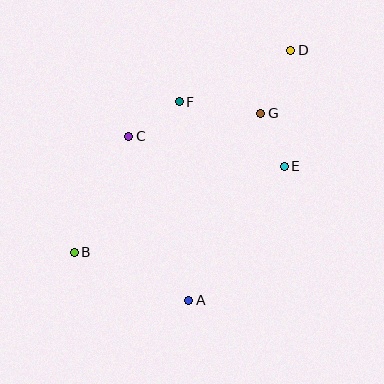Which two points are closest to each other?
Points E and G are closest to each other.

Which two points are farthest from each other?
Points B and D are farthest from each other.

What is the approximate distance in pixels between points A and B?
The distance between A and B is approximately 124 pixels.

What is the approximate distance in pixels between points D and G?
The distance between D and G is approximately 70 pixels.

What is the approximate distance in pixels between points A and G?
The distance between A and G is approximately 200 pixels.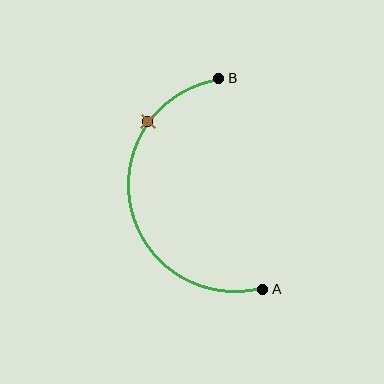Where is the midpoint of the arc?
The arc midpoint is the point on the curve farthest from the straight line joining A and B. It sits to the left of that line.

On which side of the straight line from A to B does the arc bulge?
The arc bulges to the left of the straight line connecting A and B.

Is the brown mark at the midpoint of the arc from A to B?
No. The brown mark lies on the arc but is closer to endpoint B. The arc midpoint would be at the point on the curve equidistant along the arc from both A and B.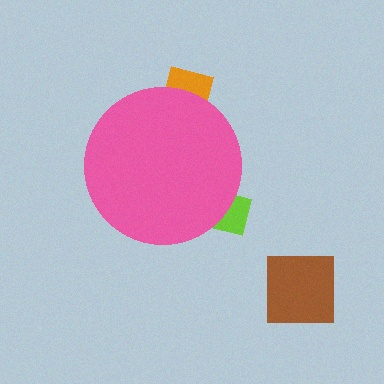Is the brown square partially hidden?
No, the brown square is fully visible.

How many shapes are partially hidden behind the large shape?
2 shapes are partially hidden.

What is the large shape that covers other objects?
A pink circle.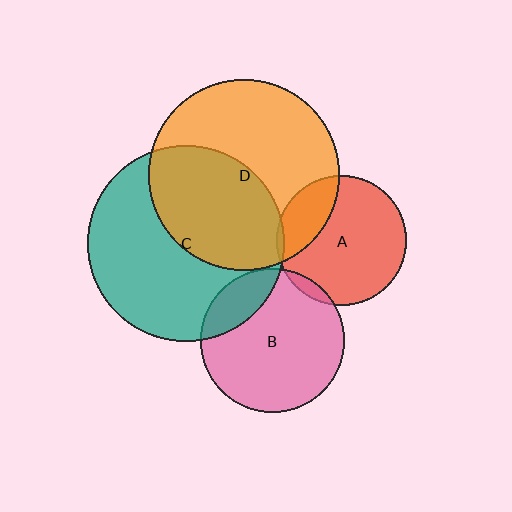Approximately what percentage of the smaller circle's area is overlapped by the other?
Approximately 20%.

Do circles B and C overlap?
Yes.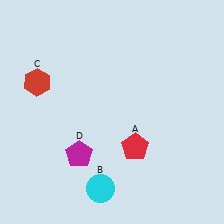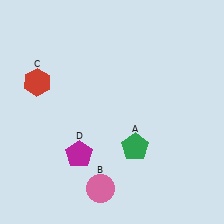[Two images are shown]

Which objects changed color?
A changed from red to green. B changed from cyan to pink.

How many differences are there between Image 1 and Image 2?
There are 2 differences between the two images.